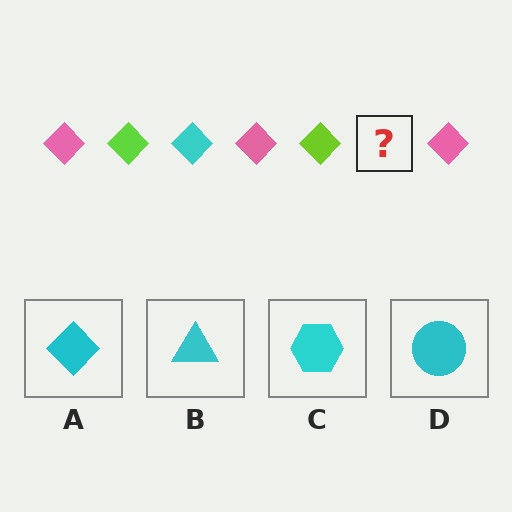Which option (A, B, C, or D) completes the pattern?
A.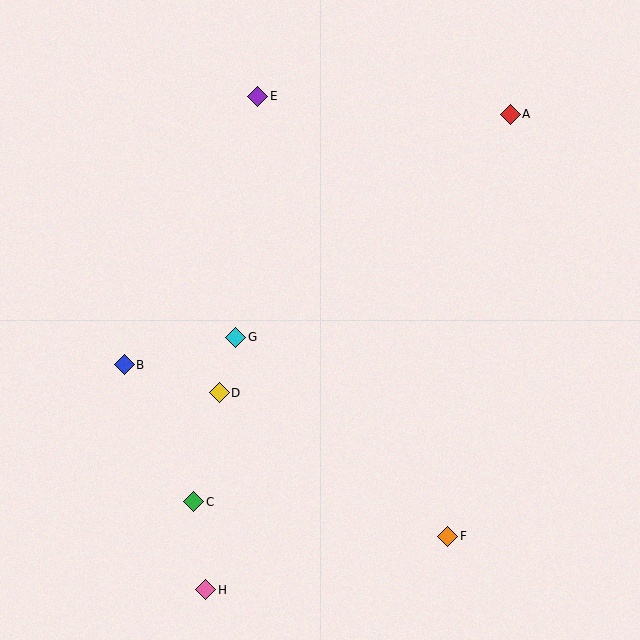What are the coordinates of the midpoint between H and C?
The midpoint between H and C is at (200, 546).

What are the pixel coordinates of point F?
Point F is at (448, 536).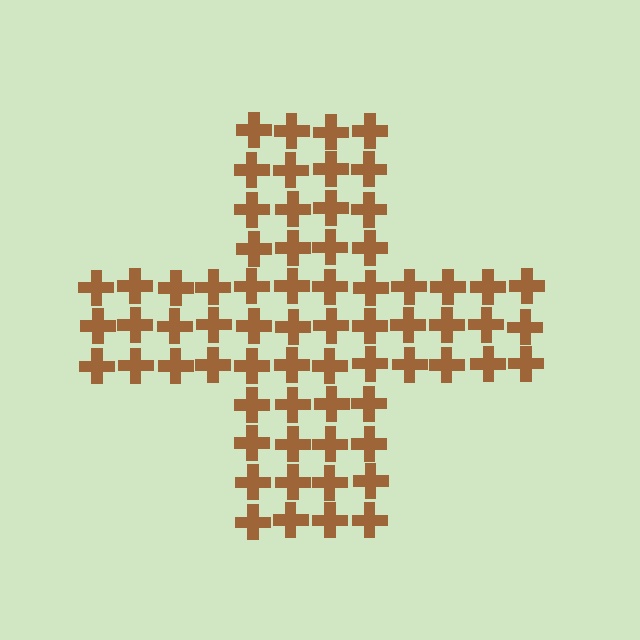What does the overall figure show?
The overall figure shows a cross.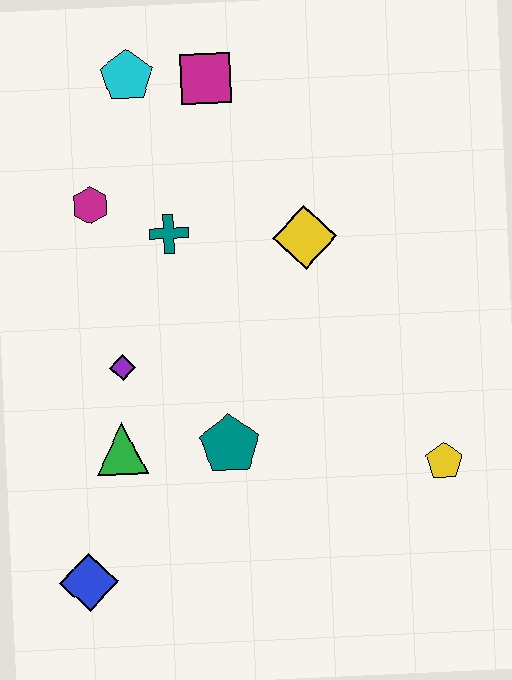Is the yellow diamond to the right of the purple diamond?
Yes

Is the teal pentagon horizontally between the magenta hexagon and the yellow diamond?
Yes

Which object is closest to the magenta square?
The cyan pentagon is closest to the magenta square.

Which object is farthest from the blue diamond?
The magenta square is farthest from the blue diamond.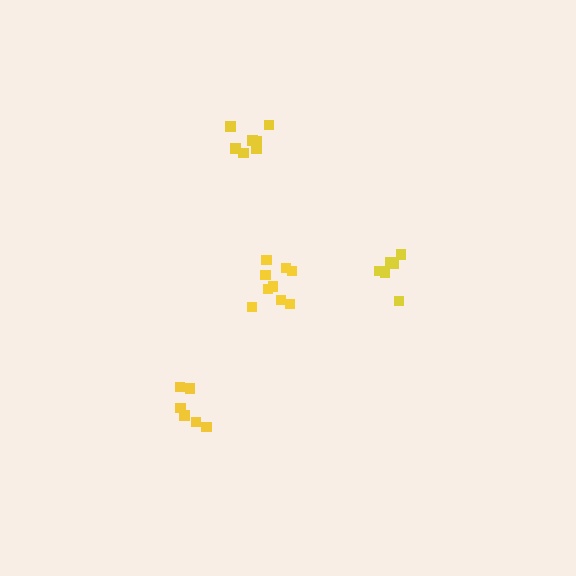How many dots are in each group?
Group 1: 7 dots, Group 2: 9 dots, Group 3: 6 dots, Group 4: 6 dots (28 total).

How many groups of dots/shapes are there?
There are 4 groups.